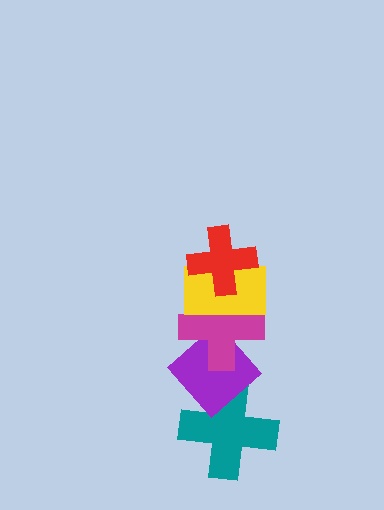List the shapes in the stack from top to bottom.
From top to bottom: the red cross, the yellow rectangle, the magenta cross, the purple diamond, the teal cross.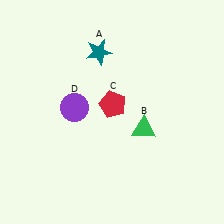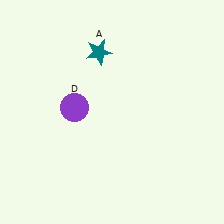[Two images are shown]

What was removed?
The red pentagon (C), the green triangle (B) were removed in Image 2.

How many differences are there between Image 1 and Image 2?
There are 2 differences between the two images.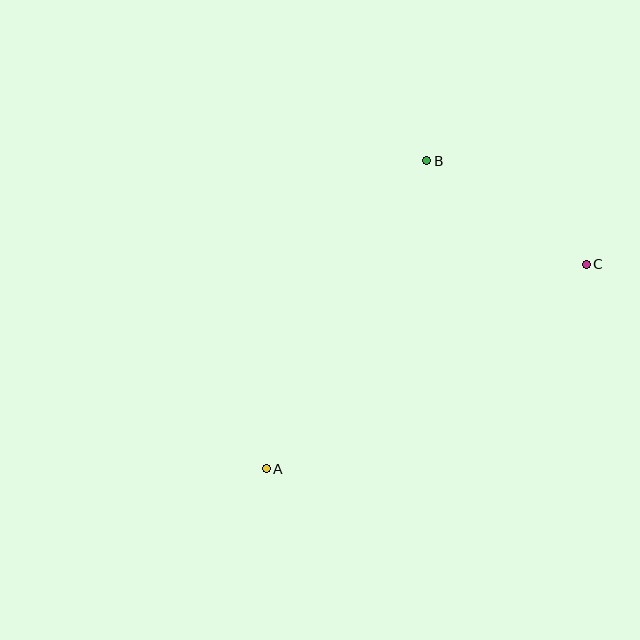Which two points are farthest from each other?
Points A and C are farthest from each other.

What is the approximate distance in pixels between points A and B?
The distance between A and B is approximately 347 pixels.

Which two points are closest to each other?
Points B and C are closest to each other.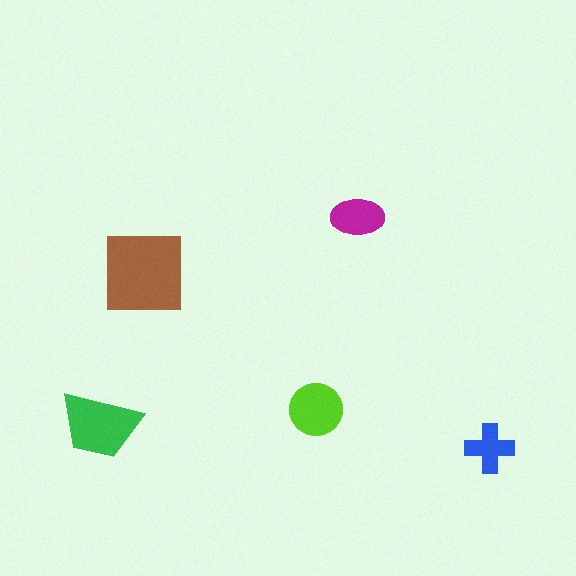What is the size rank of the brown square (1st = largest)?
1st.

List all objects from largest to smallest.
The brown square, the green trapezoid, the lime circle, the magenta ellipse, the blue cross.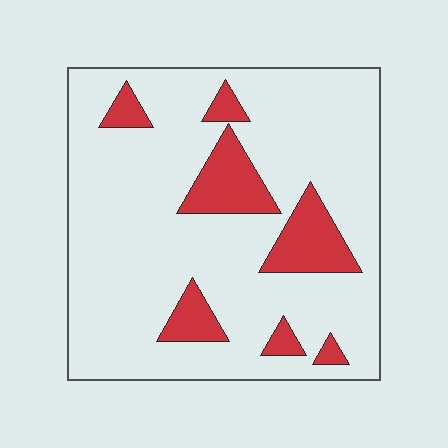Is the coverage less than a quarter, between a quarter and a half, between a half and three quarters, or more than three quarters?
Less than a quarter.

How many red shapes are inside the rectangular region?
7.